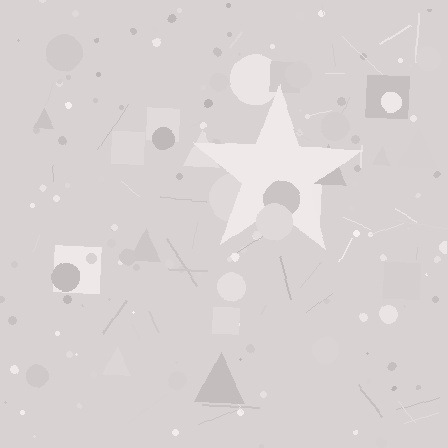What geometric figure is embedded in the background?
A star is embedded in the background.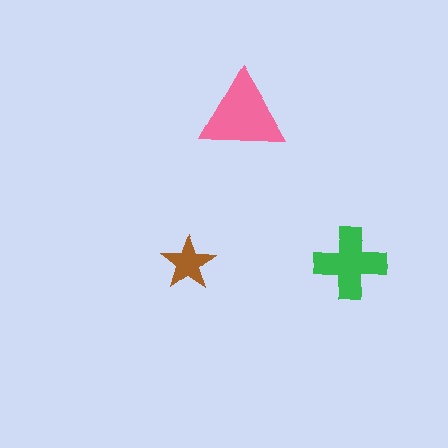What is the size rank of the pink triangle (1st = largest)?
1st.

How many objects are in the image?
There are 3 objects in the image.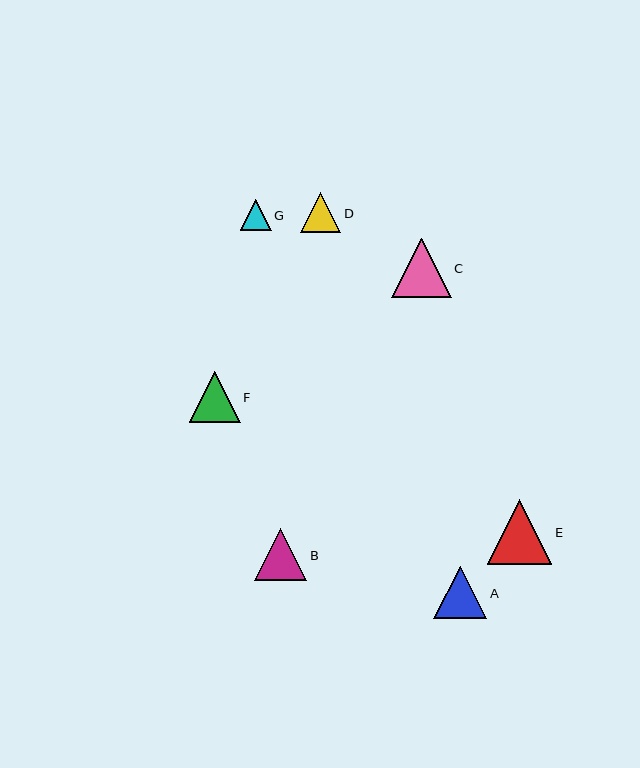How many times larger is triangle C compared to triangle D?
Triangle C is approximately 1.5 times the size of triangle D.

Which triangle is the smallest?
Triangle G is the smallest with a size of approximately 31 pixels.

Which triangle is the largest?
Triangle E is the largest with a size of approximately 64 pixels.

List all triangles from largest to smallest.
From largest to smallest: E, C, A, B, F, D, G.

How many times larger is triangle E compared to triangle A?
Triangle E is approximately 1.2 times the size of triangle A.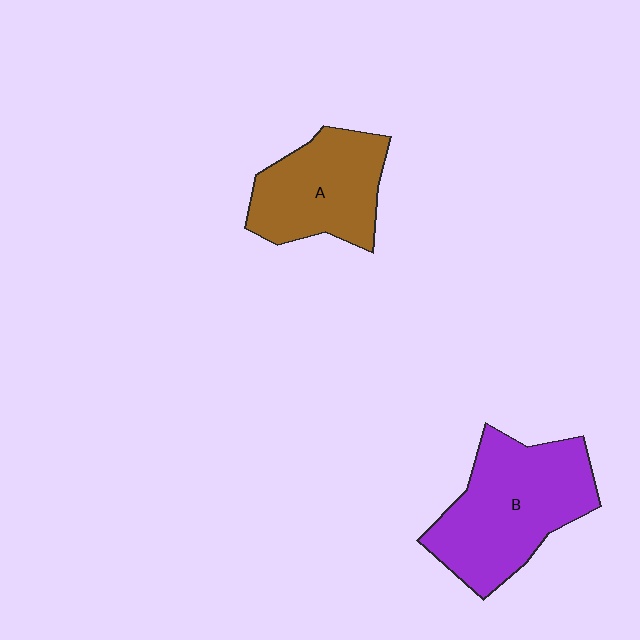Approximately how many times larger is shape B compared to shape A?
Approximately 1.4 times.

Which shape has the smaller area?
Shape A (brown).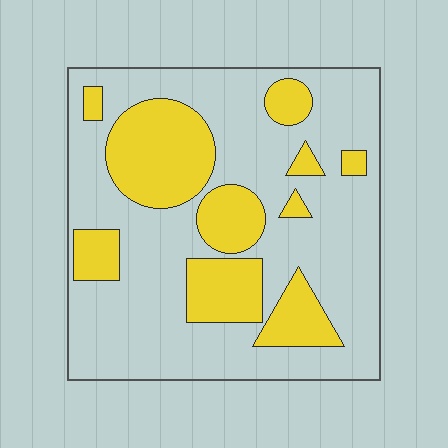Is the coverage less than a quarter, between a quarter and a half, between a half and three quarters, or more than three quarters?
Between a quarter and a half.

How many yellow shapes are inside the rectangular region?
10.